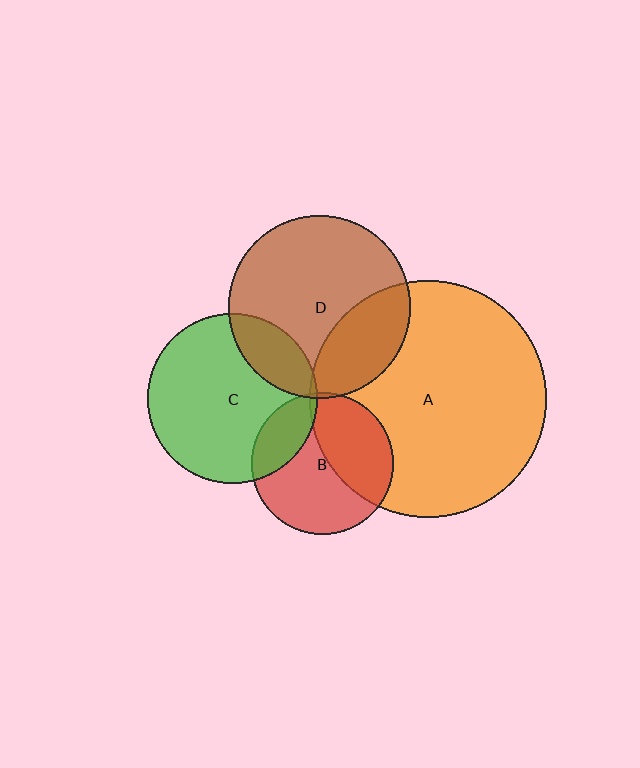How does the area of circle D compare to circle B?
Approximately 1.6 times.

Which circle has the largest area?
Circle A (orange).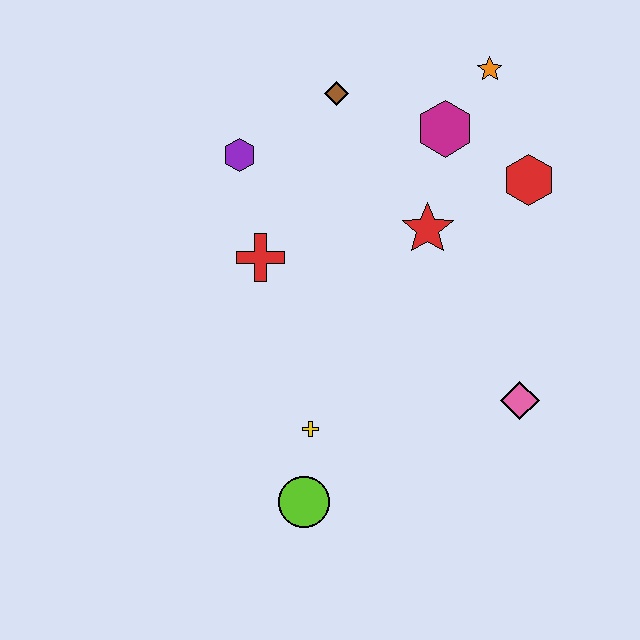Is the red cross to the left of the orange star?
Yes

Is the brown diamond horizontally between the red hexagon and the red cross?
Yes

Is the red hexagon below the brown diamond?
Yes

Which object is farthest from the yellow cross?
The orange star is farthest from the yellow cross.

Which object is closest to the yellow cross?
The lime circle is closest to the yellow cross.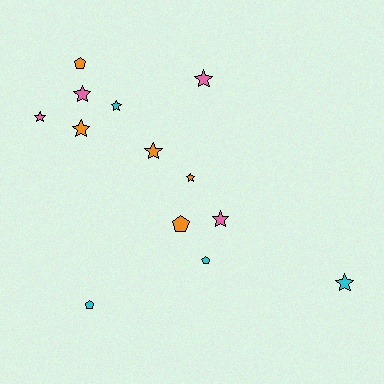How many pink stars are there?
There are 4 pink stars.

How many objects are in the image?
There are 13 objects.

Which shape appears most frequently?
Star, with 9 objects.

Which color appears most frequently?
Orange, with 5 objects.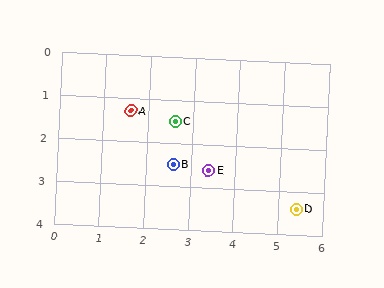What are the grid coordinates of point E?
Point E is at approximately (3.4, 2.6).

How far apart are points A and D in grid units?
Points A and D are about 4.3 grid units apart.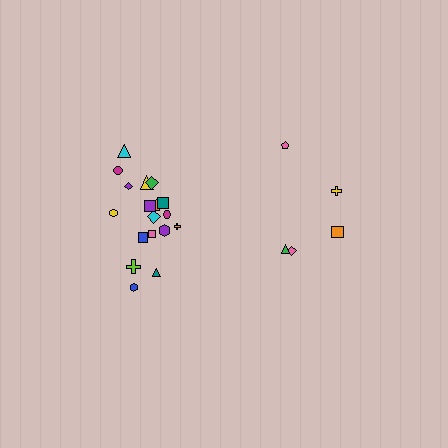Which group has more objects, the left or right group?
The left group.